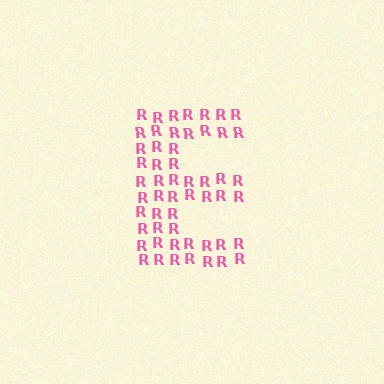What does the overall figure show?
The overall figure shows the letter E.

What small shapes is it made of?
It is made of small letter R's.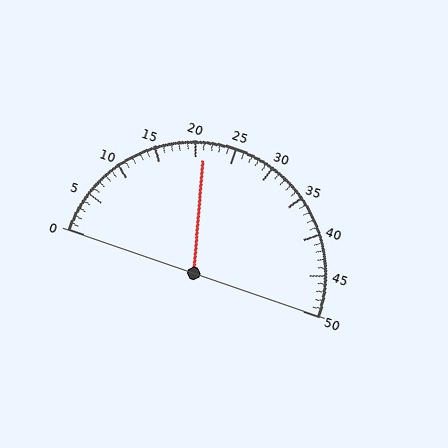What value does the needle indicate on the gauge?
The needle indicates approximately 21.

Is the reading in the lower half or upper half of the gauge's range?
The reading is in the lower half of the range (0 to 50).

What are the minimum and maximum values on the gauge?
The gauge ranges from 0 to 50.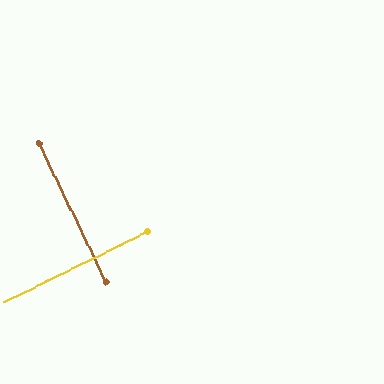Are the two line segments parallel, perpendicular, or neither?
Perpendicular — they meet at approximately 90°.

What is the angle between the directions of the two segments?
Approximately 90 degrees.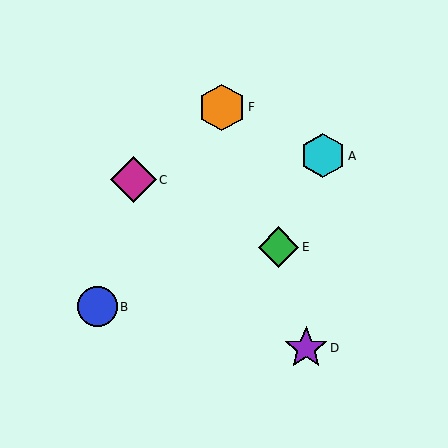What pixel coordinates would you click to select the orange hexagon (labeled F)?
Click at (222, 108) to select the orange hexagon F.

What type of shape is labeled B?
Shape B is a blue circle.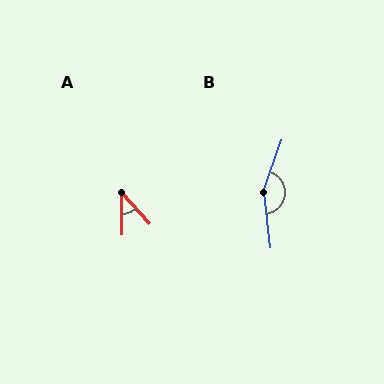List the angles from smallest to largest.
A (41°), B (153°).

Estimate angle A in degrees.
Approximately 41 degrees.